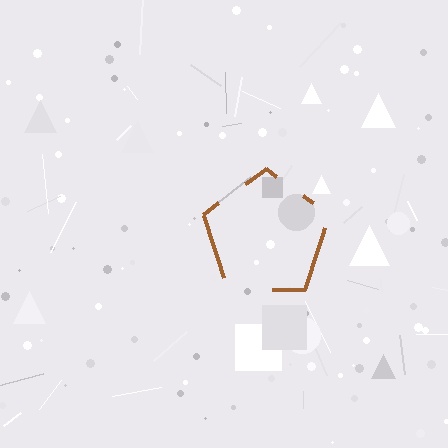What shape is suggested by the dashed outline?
The dashed outline suggests a pentagon.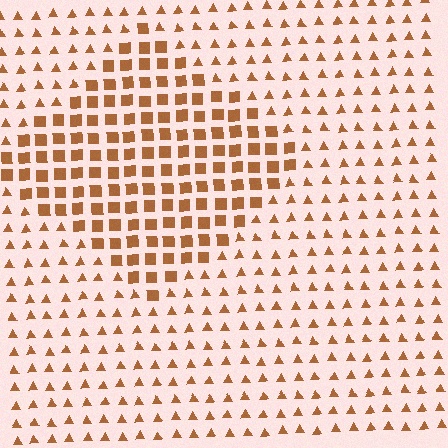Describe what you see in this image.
The image is filled with small brown elements arranged in a uniform grid. A diamond-shaped region contains squares, while the surrounding area contains triangles. The boundary is defined purely by the change in element shape.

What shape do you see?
I see a diamond.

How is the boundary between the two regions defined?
The boundary is defined by a change in element shape: squares inside vs. triangles outside. All elements share the same color and spacing.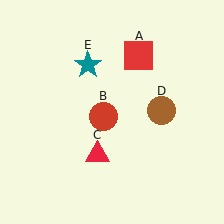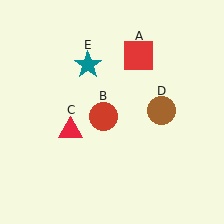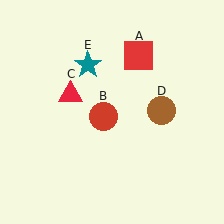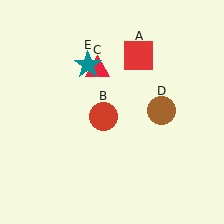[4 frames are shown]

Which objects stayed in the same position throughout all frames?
Red square (object A) and red circle (object B) and brown circle (object D) and teal star (object E) remained stationary.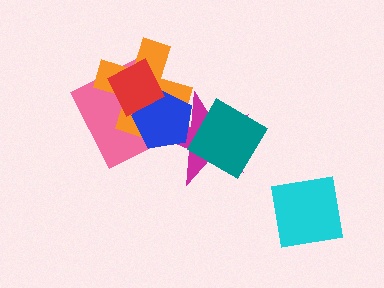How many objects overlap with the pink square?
4 objects overlap with the pink square.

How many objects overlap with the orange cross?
4 objects overlap with the orange cross.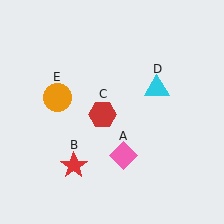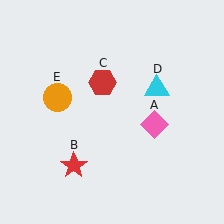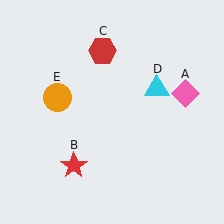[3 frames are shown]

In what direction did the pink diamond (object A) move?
The pink diamond (object A) moved up and to the right.